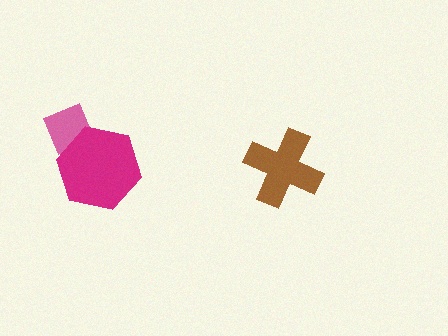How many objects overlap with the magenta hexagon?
1 object overlaps with the magenta hexagon.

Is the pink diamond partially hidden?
Yes, it is partially covered by another shape.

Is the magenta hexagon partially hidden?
No, no other shape covers it.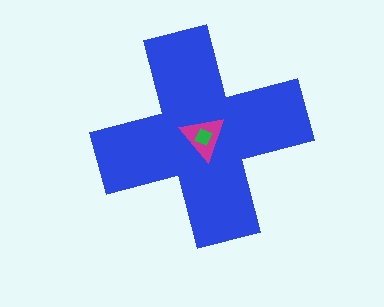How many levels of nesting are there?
3.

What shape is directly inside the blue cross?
The magenta triangle.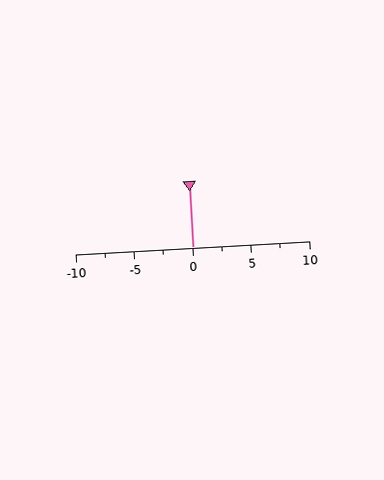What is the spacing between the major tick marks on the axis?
The major ticks are spaced 5 apart.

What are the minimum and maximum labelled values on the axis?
The axis runs from -10 to 10.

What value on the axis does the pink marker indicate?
The marker indicates approximately 0.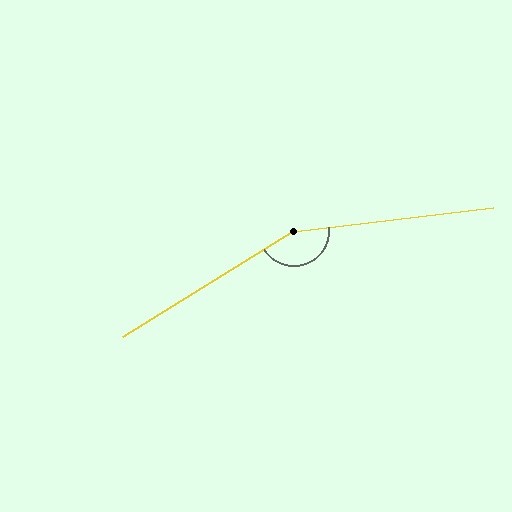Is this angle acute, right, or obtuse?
It is obtuse.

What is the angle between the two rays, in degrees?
Approximately 155 degrees.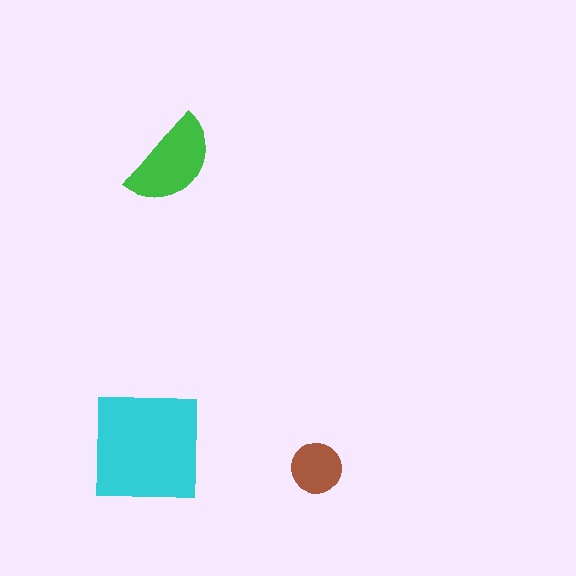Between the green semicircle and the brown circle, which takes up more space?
The green semicircle.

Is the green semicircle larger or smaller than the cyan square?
Smaller.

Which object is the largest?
The cyan square.